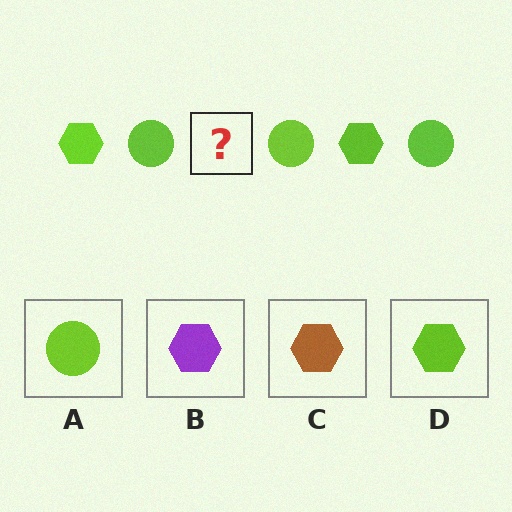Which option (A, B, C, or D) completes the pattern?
D.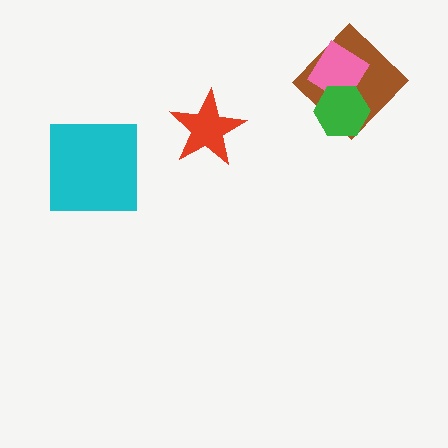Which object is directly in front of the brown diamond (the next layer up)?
The pink diamond is directly in front of the brown diamond.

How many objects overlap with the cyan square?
0 objects overlap with the cyan square.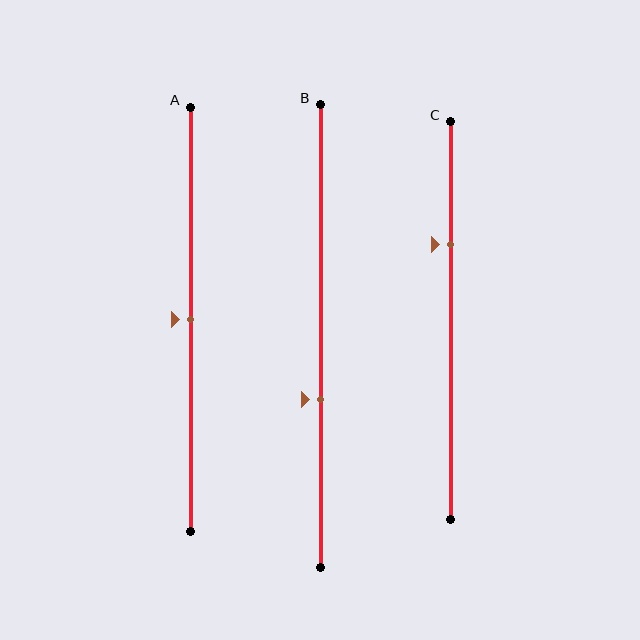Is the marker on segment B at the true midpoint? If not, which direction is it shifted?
No, the marker on segment B is shifted downward by about 14% of the segment length.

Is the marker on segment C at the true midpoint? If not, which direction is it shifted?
No, the marker on segment C is shifted upward by about 19% of the segment length.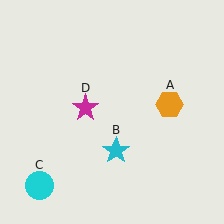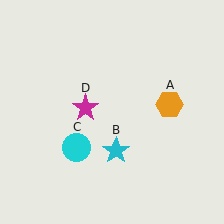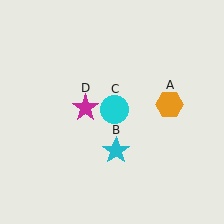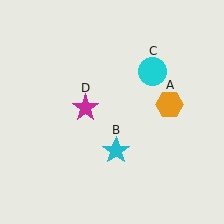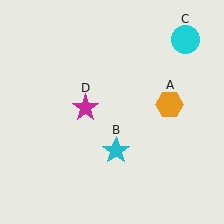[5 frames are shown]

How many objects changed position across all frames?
1 object changed position: cyan circle (object C).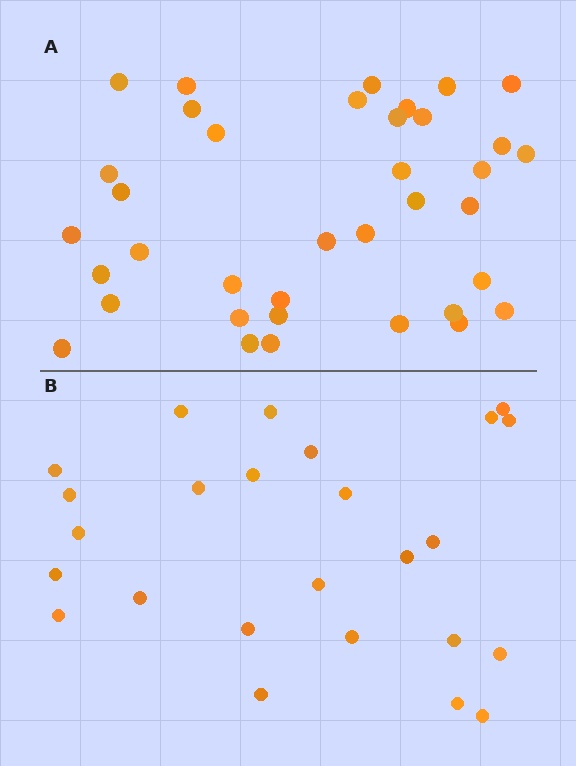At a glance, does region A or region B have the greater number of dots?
Region A (the top region) has more dots.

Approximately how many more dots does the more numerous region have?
Region A has roughly 12 or so more dots than region B.